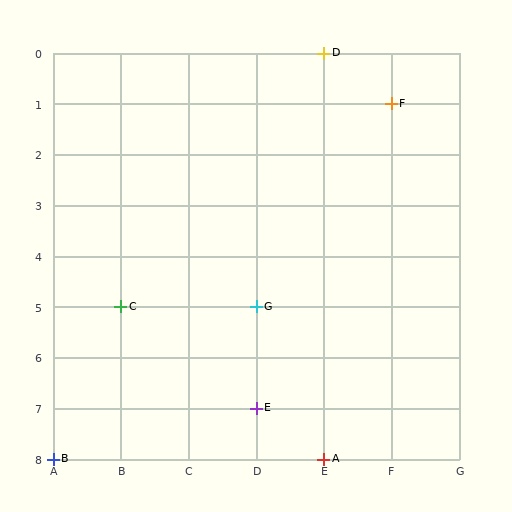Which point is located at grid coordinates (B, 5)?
Point C is at (B, 5).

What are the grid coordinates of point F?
Point F is at grid coordinates (F, 1).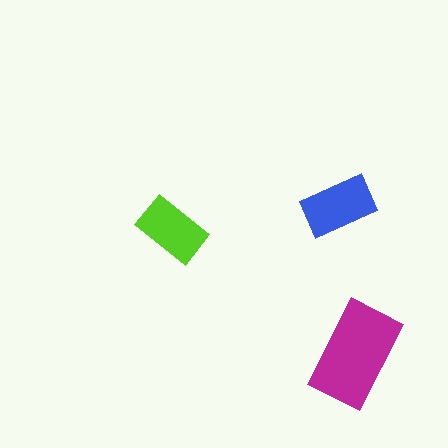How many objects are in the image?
There are 3 objects in the image.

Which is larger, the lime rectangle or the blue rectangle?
The blue one.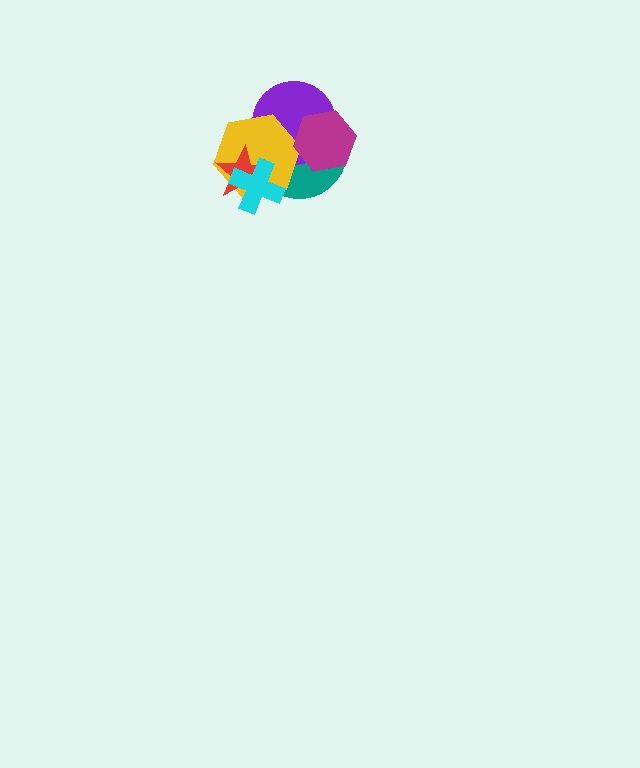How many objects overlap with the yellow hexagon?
4 objects overlap with the yellow hexagon.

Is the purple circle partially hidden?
Yes, it is partially covered by another shape.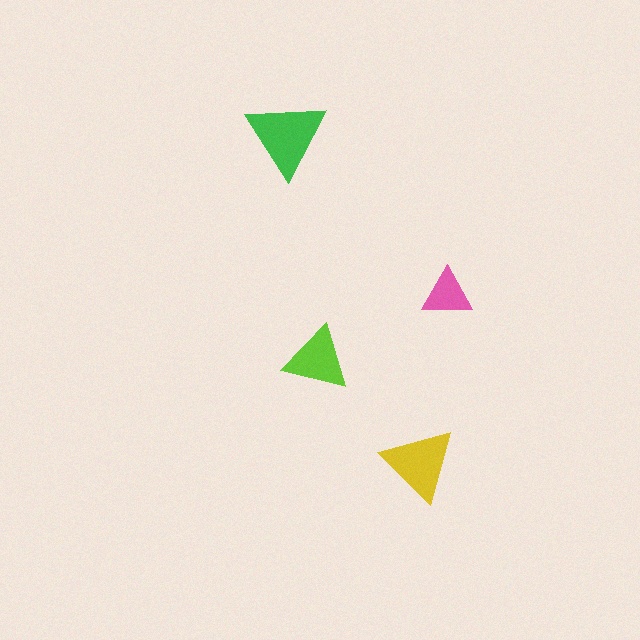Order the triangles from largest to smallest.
the green one, the yellow one, the lime one, the pink one.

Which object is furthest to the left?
The green triangle is leftmost.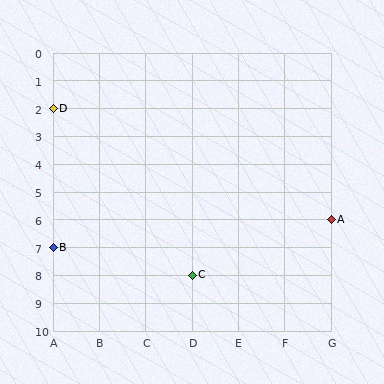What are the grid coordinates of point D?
Point D is at grid coordinates (A, 2).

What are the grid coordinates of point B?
Point B is at grid coordinates (A, 7).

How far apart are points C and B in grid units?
Points C and B are 3 columns and 1 row apart (about 3.2 grid units diagonally).